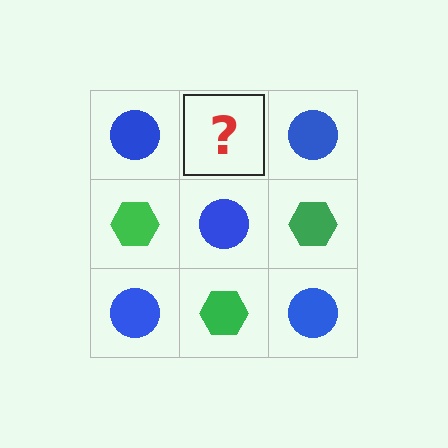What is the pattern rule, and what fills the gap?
The rule is that it alternates blue circle and green hexagon in a checkerboard pattern. The gap should be filled with a green hexagon.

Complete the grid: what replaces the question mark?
The question mark should be replaced with a green hexagon.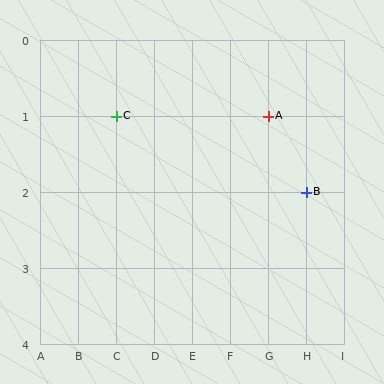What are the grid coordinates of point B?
Point B is at grid coordinates (H, 2).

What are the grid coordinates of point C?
Point C is at grid coordinates (C, 1).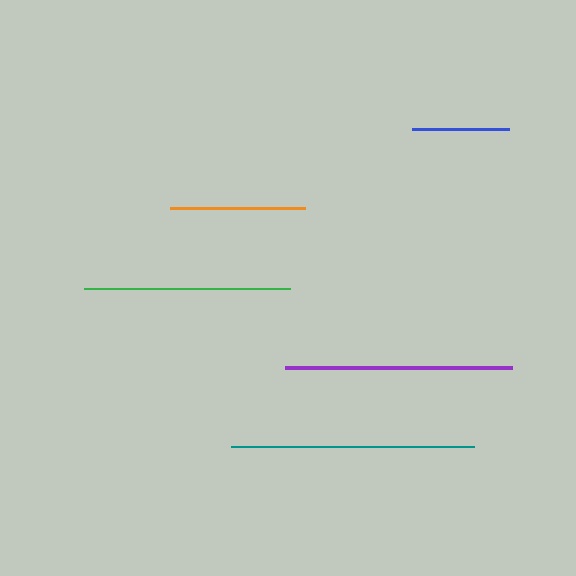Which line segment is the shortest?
The blue line is the shortest at approximately 97 pixels.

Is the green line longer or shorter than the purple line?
The purple line is longer than the green line.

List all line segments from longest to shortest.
From longest to shortest: teal, purple, green, orange, blue.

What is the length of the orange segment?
The orange segment is approximately 136 pixels long.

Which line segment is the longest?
The teal line is the longest at approximately 243 pixels.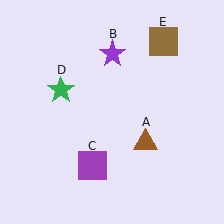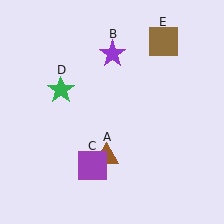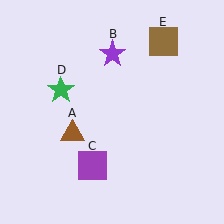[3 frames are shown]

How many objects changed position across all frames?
1 object changed position: brown triangle (object A).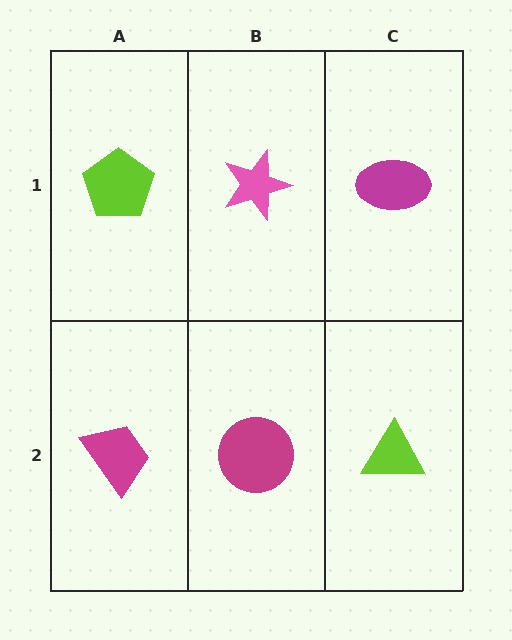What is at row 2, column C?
A lime triangle.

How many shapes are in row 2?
3 shapes.